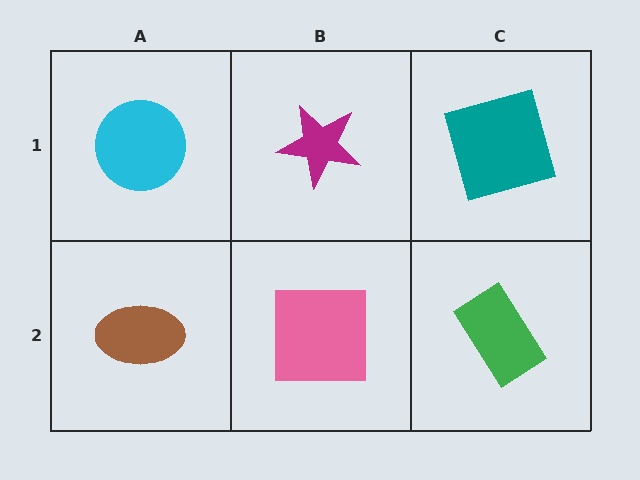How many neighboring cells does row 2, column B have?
3.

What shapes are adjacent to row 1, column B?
A pink square (row 2, column B), a cyan circle (row 1, column A), a teal square (row 1, column C).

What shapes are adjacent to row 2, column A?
A cyan circle (row 1, column A), a pink square (row 2, column B).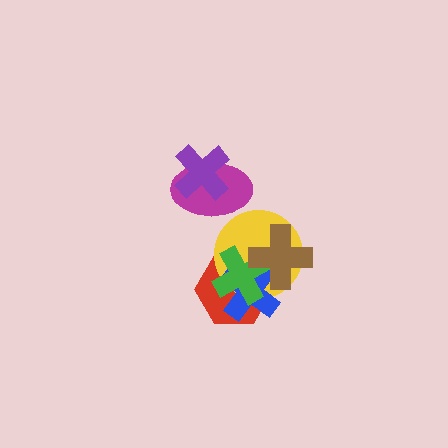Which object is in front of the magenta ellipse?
The purple cross is in front of the magenta ellipse.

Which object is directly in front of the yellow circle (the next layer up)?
The blue cross is directly in front of the yellow circle.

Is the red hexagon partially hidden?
Yes, it is partially covered by another shape.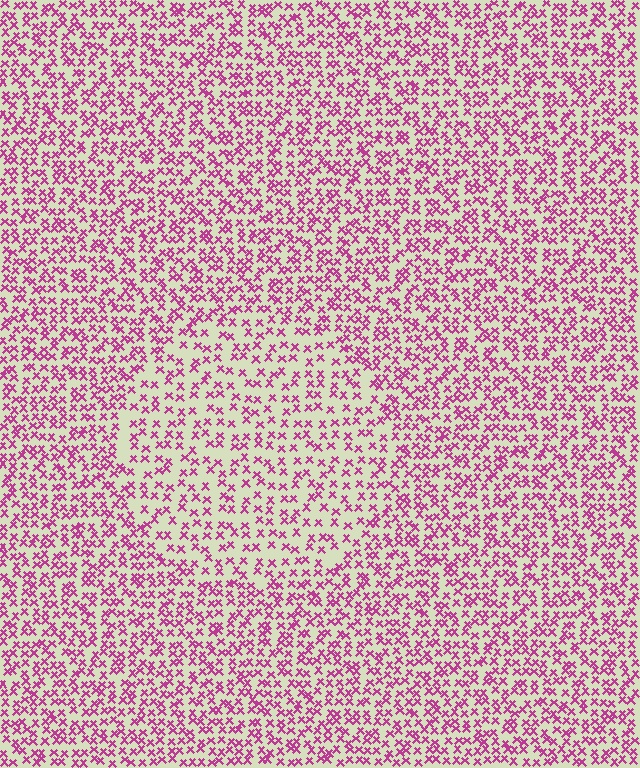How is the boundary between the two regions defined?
The boundary is defined by a change in element density (approximately 1.6x ratio). All elements are the same color, size, and shape.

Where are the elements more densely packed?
The elements are more densely packed outside the circle boundary.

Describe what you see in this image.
The image contains small magenta elements arranged at two different densities. A circle-shaped region is visible where the elements are less densely packed than the surrounding area.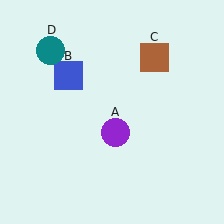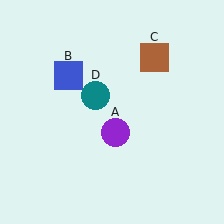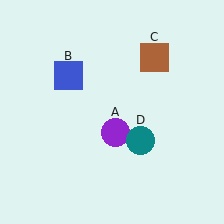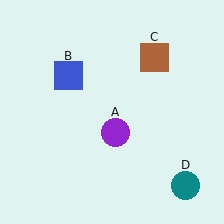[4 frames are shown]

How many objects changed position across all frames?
1 object changed position: teal circle (object D).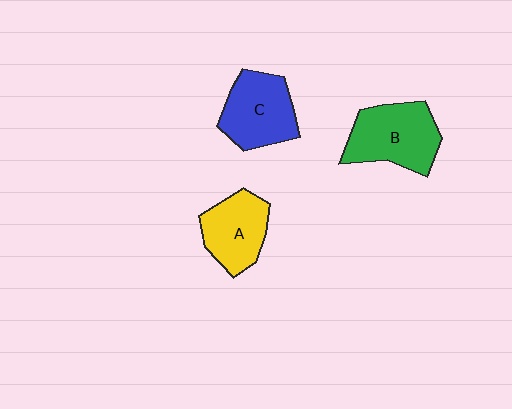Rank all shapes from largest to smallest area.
From largest to smallest: B (green), C (blue), A (yellow).